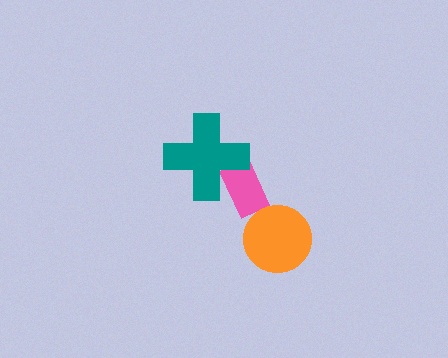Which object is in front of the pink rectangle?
The teal cross is in front of the pink rectangle.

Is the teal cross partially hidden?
No, no other shape covers it.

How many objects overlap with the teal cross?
1 object overlaps with the teal cross.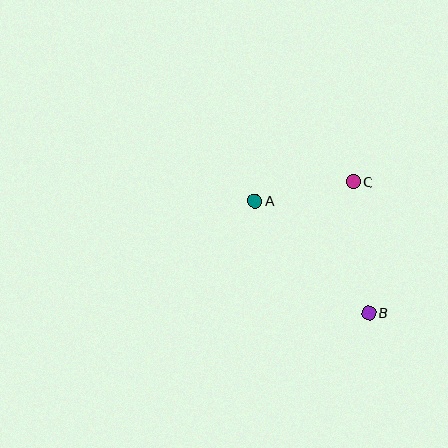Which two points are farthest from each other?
Points A and B are farthest from each other.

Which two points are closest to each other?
Points A and C are closest to each other.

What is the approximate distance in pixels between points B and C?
The distance between B and C is approximately 131 pixels.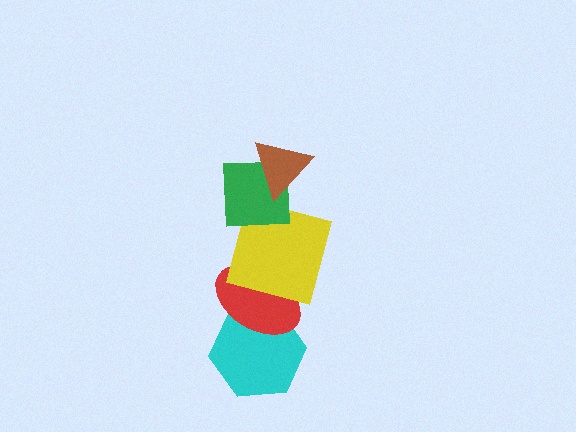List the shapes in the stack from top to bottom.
From top to bottom: the brown triangle, the green square, the yellow square, the red ellipse, the cyan hexagon.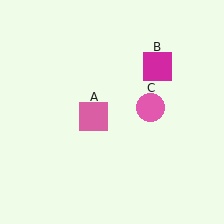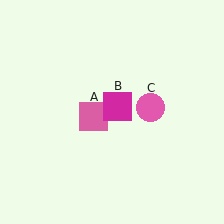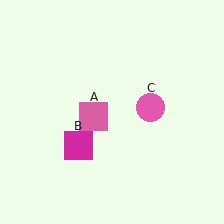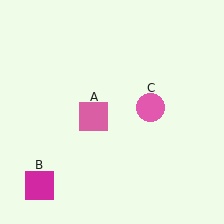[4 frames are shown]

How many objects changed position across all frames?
1 object changed position: magenta square (object B).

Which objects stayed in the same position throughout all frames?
Pink square (object A) and pink circle (object C) remained stationary.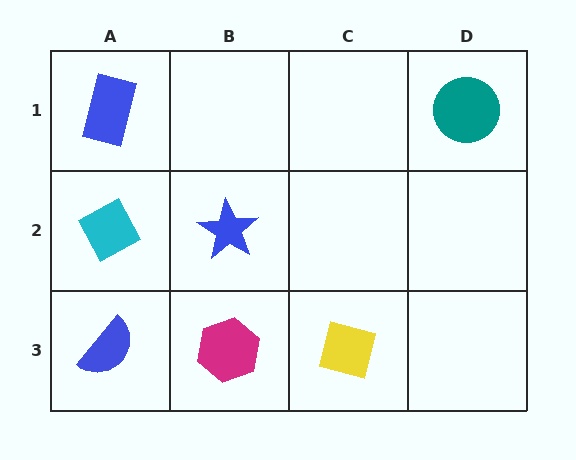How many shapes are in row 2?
2 shapes.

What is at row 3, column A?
A blue semicircle.